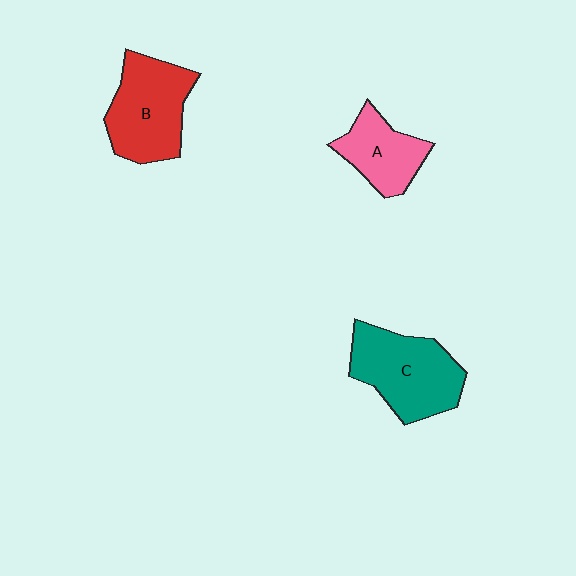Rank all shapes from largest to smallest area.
From largest to smallest: C (teal), B (red), A (pink).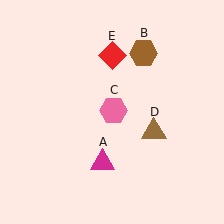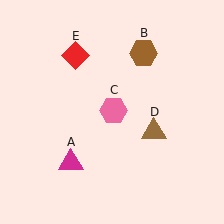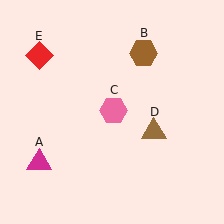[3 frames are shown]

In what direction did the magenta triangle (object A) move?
The magenta triangle (object A) moved left.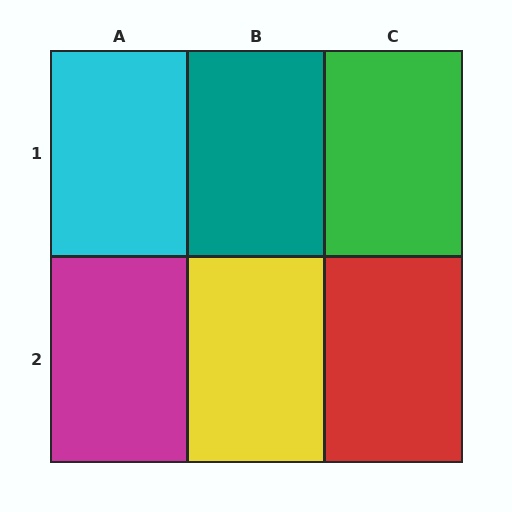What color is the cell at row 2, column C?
Red.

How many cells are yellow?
1 cell is yellow.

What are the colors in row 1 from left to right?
Cyan, teal, green.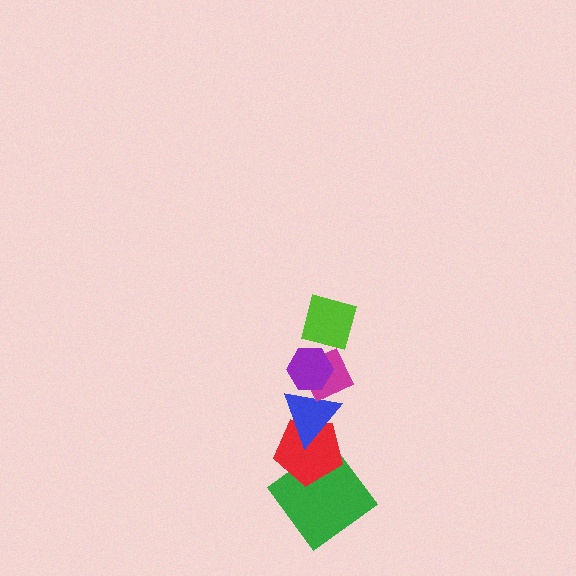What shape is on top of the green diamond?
The red pentagon is on top of the green diamond.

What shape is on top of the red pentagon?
The blue triangle is on top of the red pentagon.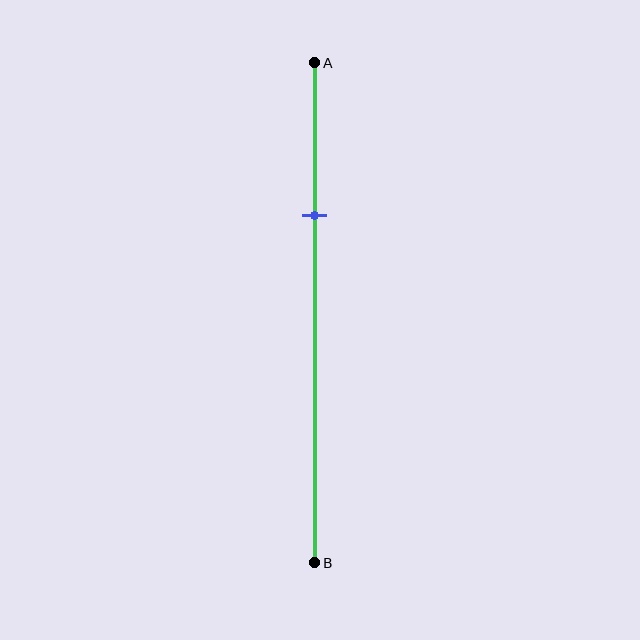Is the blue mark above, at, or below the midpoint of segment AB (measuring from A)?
The blue mark is above the midpoint of segment AB.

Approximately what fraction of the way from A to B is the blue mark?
The blue mark is approximately 30% of the way from A to B.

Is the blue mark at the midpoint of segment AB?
No, the mark is at about 30% from A, not at the 50% midpoint.